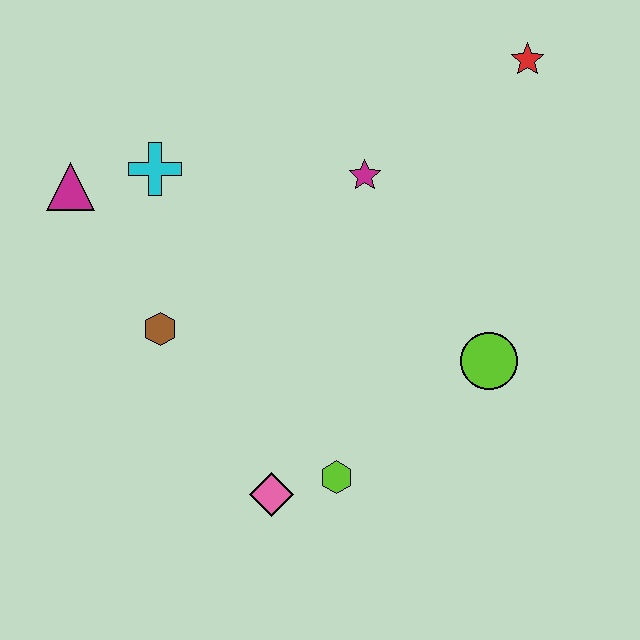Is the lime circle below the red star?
Yes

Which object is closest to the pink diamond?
The lime hexagon is closest to the pink diamond.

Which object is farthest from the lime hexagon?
The red star is farthest from the lime hexagon.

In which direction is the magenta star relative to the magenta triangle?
The magenta star is to the right of the magenta triangle.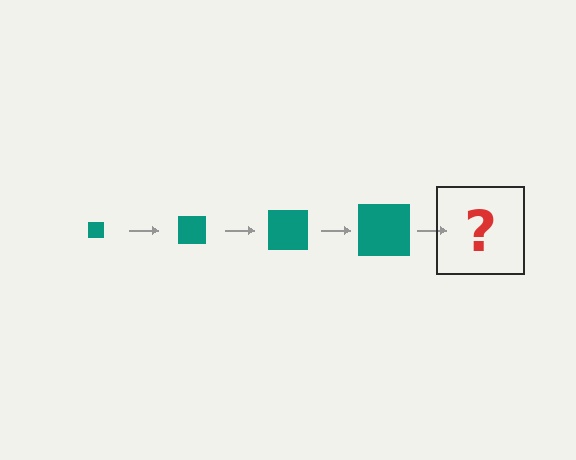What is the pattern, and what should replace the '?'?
The pattern is that the square gets progressively larger each step. The '?' should be a teal square, larger than the previous one.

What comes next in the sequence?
The next element should be a teal square, larger than the previous one.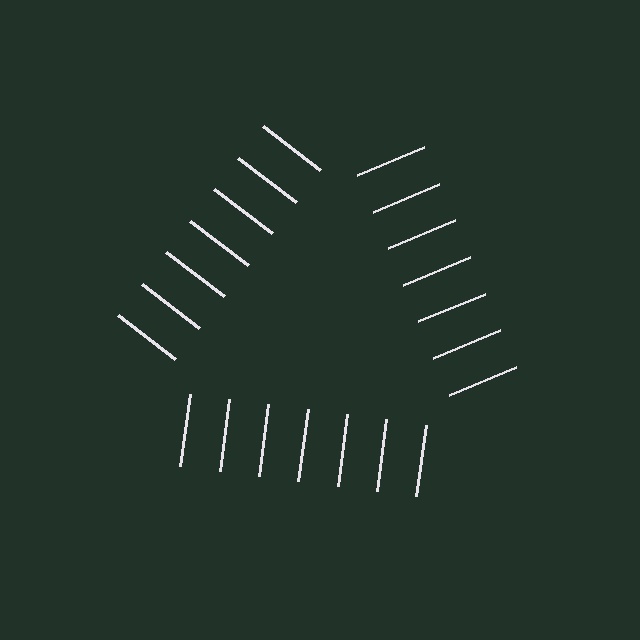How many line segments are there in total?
21 — 7 along each of the 3 edges.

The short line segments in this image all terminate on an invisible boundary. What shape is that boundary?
An illusory triangle — the line segments terminate on its edges but no continuous stroke is drawn.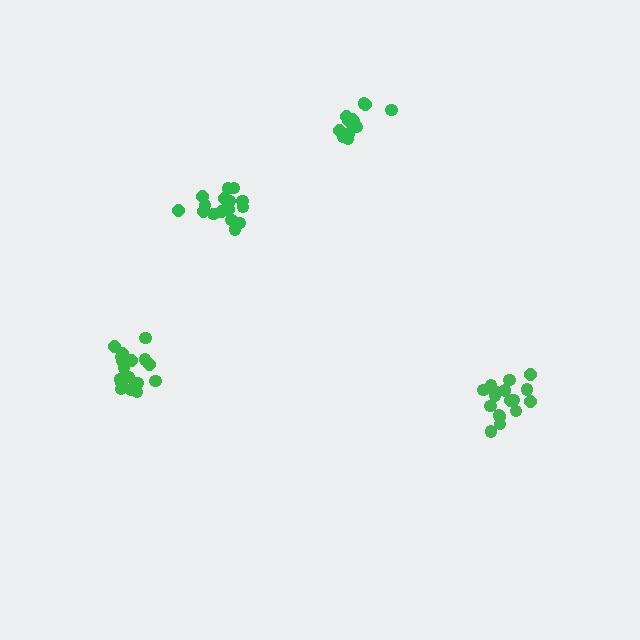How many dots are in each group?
Group 1: 17 dots, Group 2: 12 dots, Group 3: 17 dots, Group 4: 17 dots (63 total).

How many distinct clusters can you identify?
There are 4 distinct clusters.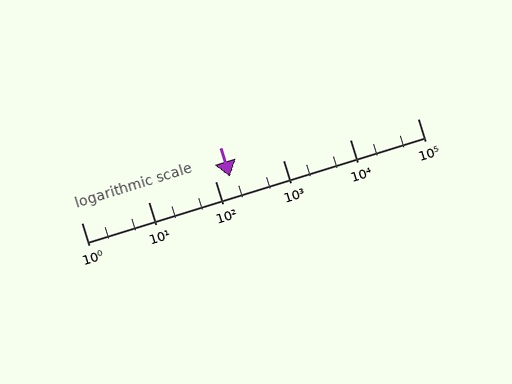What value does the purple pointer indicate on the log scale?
The pointer indicates approximately 160.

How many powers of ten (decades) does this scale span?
The scale spans 5 decades, from 1 to 100000.